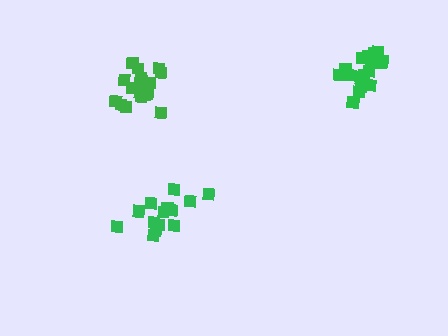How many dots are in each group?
Group 1: 15 dots, Group 2: 18 dots, Group 3: 17 dots (50 total).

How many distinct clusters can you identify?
There are 3 distinct clusters.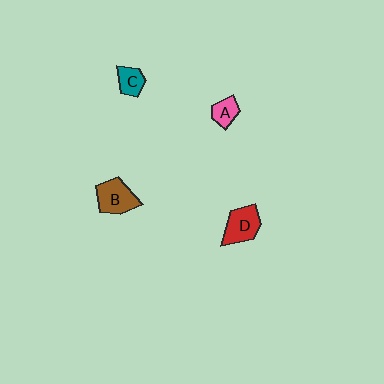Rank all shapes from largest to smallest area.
From largest to smallest: B (brown), D (red), C (teal), A (pink).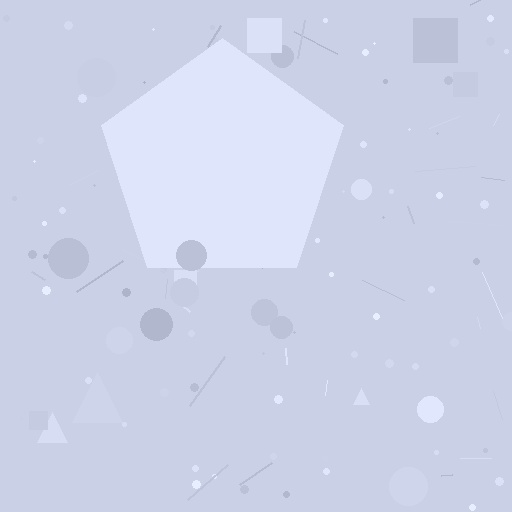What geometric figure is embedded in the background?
A pentagon is embedded in the background.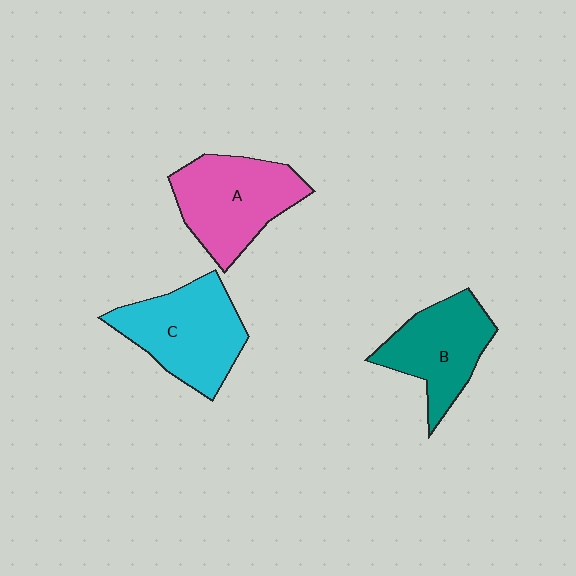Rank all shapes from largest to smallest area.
From largest to smallest: C (cyan), A (pink), B (teal).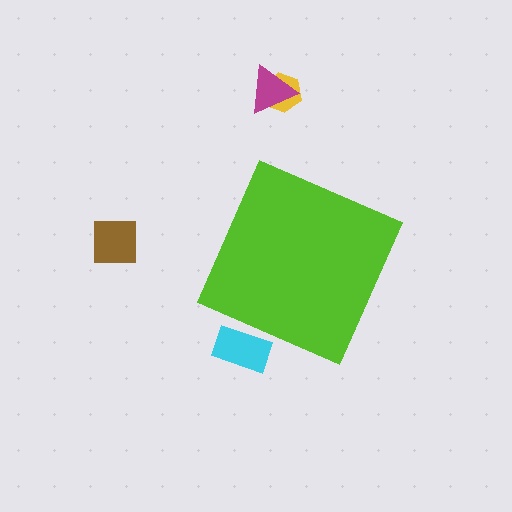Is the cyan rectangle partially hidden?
Yes, the cyan rectangle is partially hidden behind the lime diamond.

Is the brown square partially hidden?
No, the brown square is fully visible.